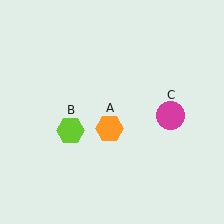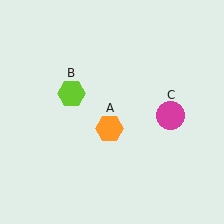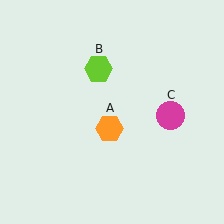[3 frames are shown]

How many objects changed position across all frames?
1 object changed position: lime hexagon (object B).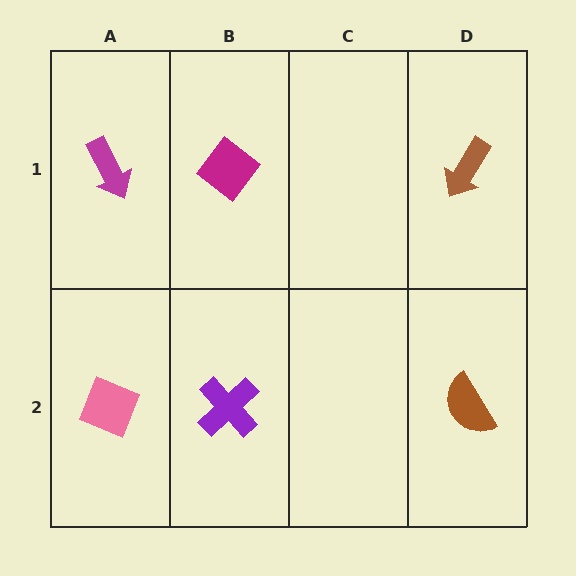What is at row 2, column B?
A purple cross.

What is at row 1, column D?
A brown arrow.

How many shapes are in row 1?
3 shapes.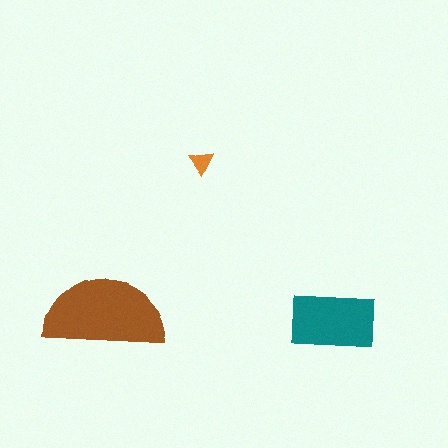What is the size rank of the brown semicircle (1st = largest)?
1st.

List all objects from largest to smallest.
The brown semicircle, the teal rectangle, the orange triangle.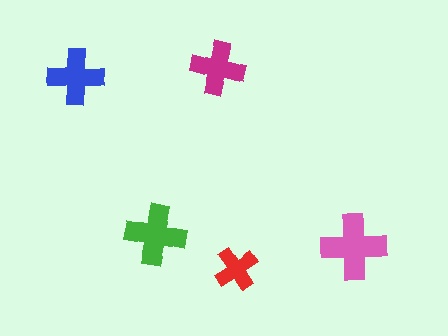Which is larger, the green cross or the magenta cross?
The green one.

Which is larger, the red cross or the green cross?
The green one.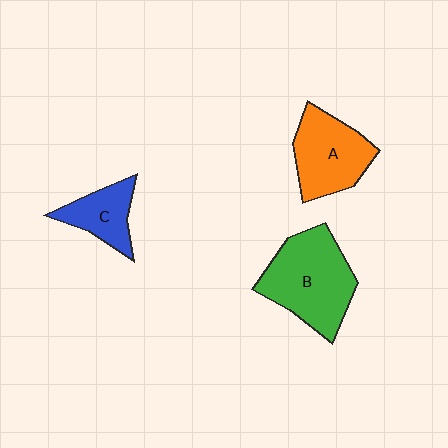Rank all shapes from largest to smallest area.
From largest to smallest: B (green), A (orange), C (blue).